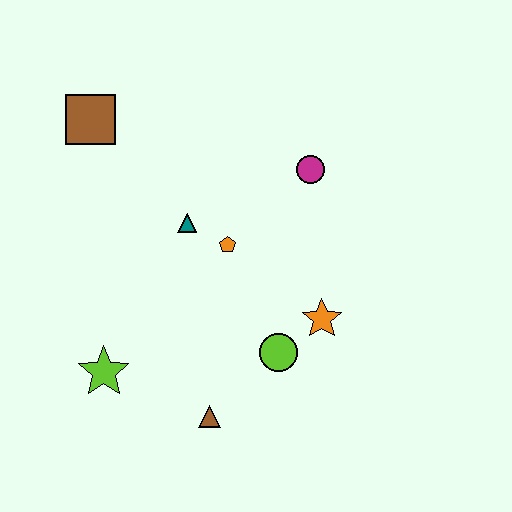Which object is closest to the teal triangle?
The orange pentagon is closest to the teal triangle.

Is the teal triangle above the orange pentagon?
Yes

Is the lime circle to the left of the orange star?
Yes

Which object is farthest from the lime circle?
The brown square is farthest from the lime circle.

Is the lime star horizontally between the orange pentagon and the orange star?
No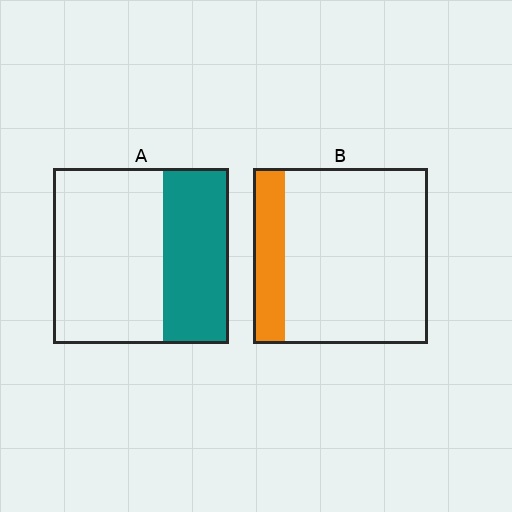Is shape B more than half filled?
No.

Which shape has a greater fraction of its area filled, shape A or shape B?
Shape A.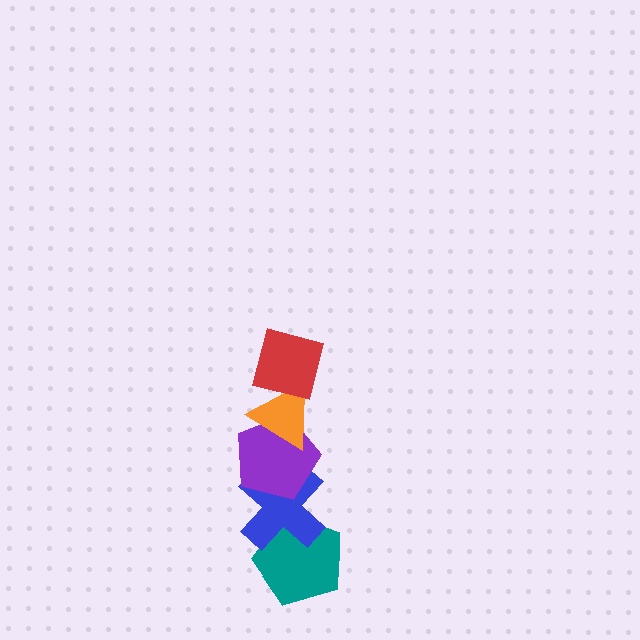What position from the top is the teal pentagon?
The teal pentagon is 5th from the top.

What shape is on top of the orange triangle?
The red square is on top of the orange triangle.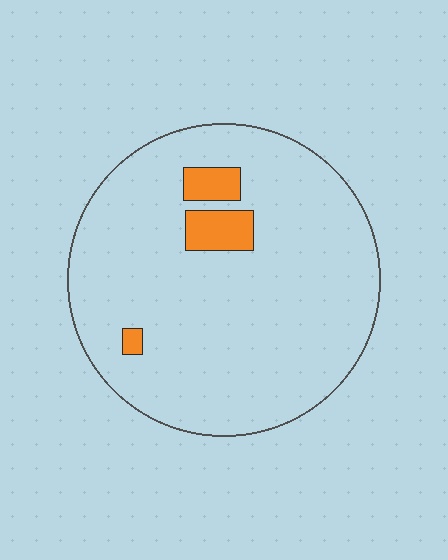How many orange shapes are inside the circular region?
3.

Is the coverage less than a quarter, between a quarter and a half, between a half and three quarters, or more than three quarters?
Less than a quarter.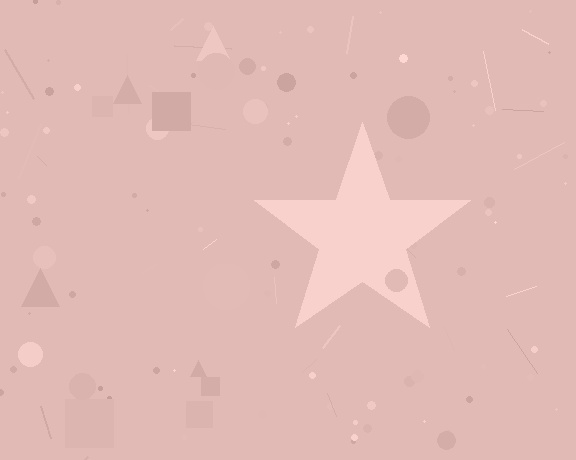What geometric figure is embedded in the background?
A star is embedded in the background.